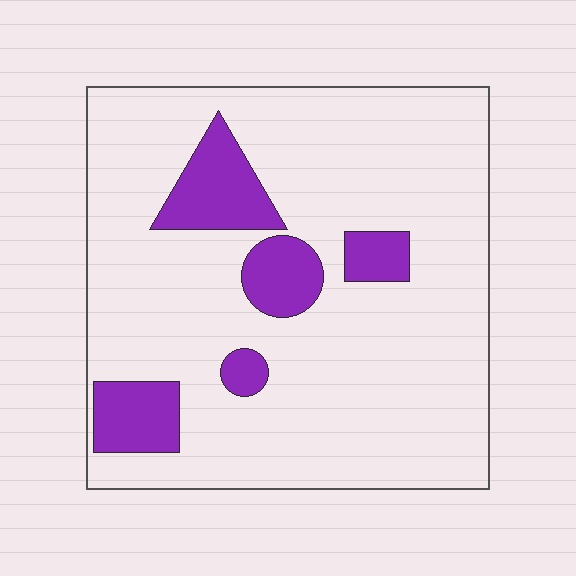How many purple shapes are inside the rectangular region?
5.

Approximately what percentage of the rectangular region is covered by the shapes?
Approximately 15%.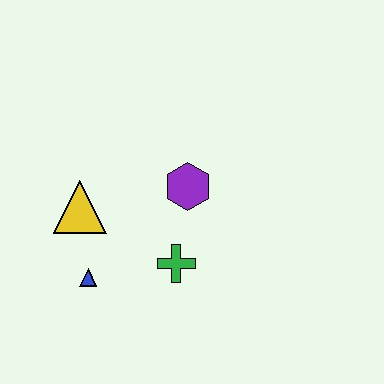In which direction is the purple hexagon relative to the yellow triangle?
The purple hexagon is to the right of the yellow triangle.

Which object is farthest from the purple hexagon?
The blue triangle is farthest from the purple hexagon.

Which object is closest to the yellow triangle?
The blue triangle is closest to the yellow triangle.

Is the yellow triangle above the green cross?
Yes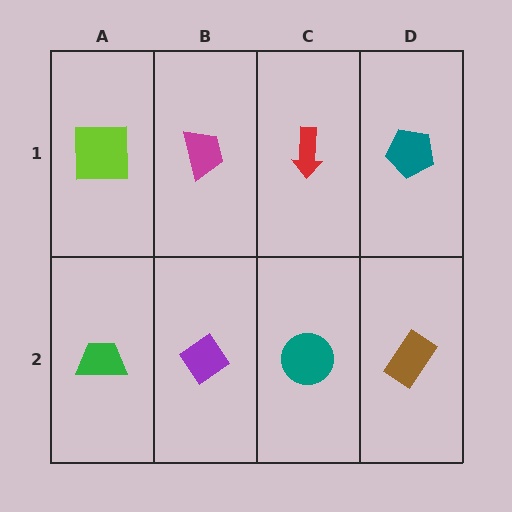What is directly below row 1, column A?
A green trapezoid.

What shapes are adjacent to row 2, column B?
A magenta trapezoid (row 1, column B), a green trapezoid (row 2, column A), a teal circle (row 2, column C).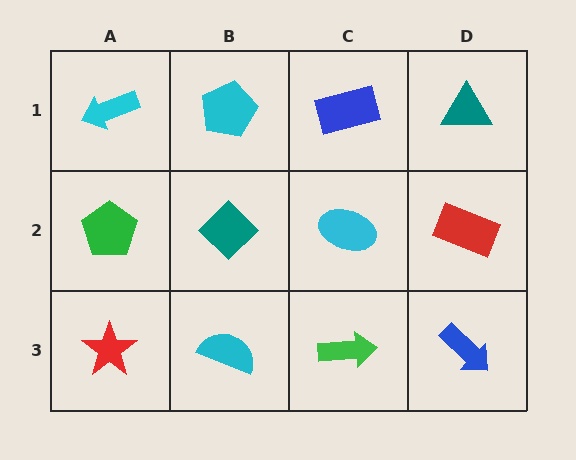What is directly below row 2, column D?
A blue arrow.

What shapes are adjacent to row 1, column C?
A cyan ellipse (row 2, column C), a cyan pentagon (row 1, column B), a teal triangle (row 1, column D).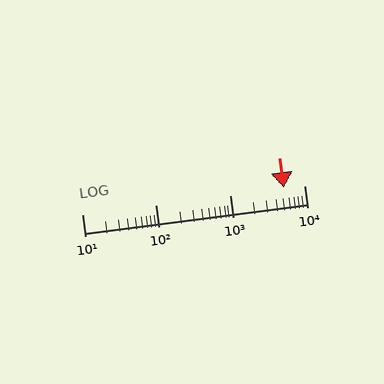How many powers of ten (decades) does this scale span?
The scale spans 3 decades, from 10 to 10000.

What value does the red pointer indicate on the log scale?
The pointer indicates approximately 5300.